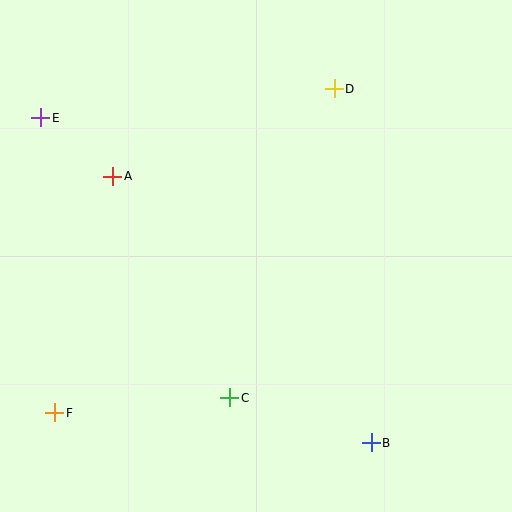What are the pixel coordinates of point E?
Point E is at (41, 118).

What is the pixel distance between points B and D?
The distance between B and D is 356 pixels.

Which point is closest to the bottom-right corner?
Point B is closest to the bottom-right corner.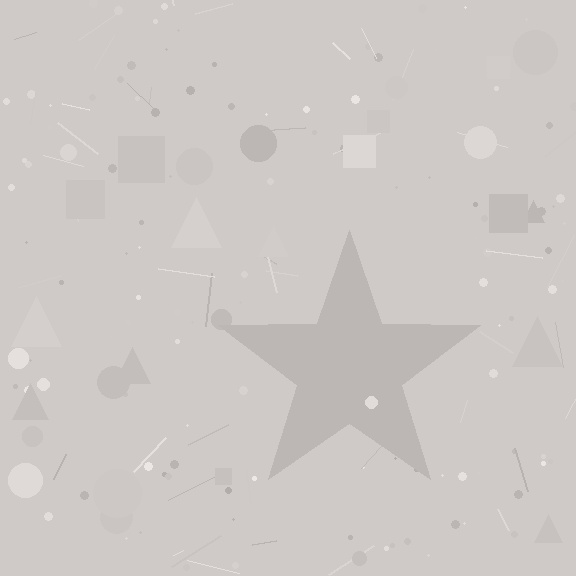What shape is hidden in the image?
A star is hidden in the image.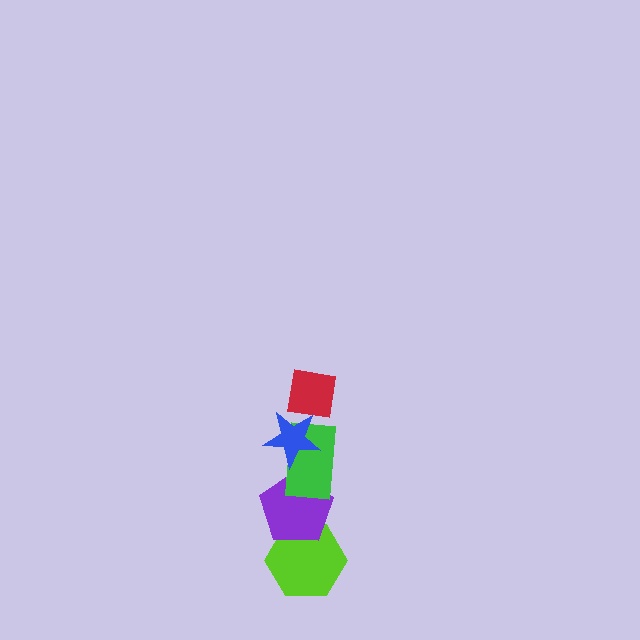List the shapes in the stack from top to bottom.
From top to bottom: the red square, the blue star, the green rectangle, the purple pentagon, the lime hexagon.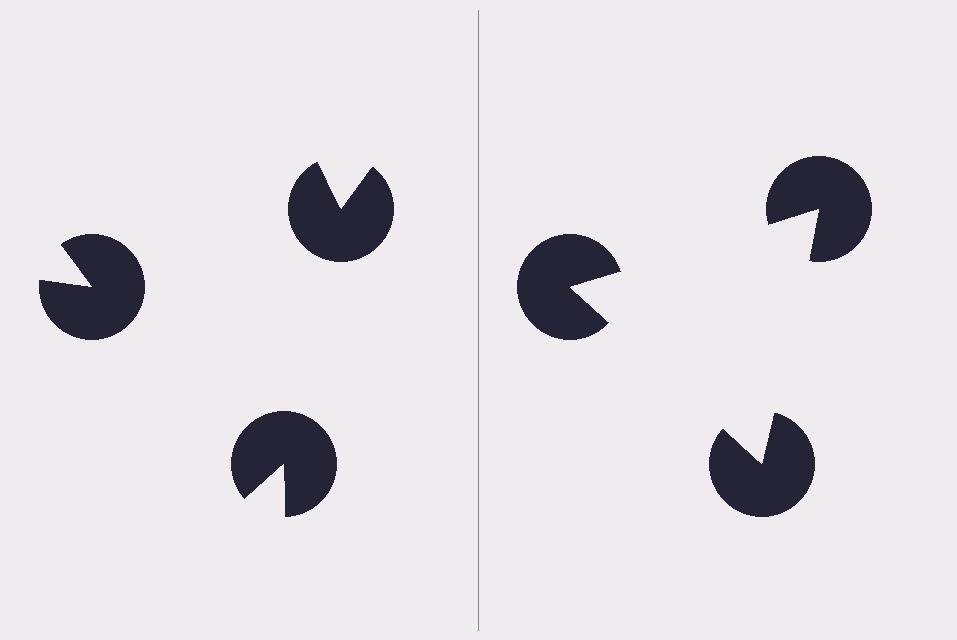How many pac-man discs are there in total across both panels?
6 — 3 on each side.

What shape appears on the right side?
An illusory triangle.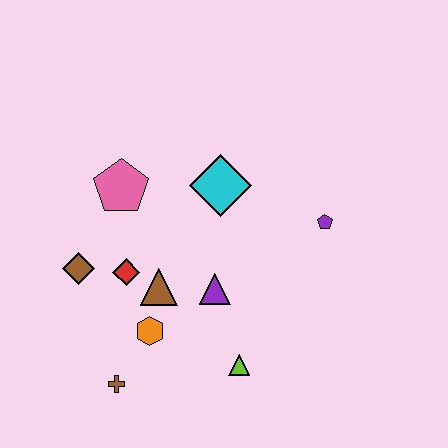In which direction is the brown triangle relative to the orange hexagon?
The brown triangle is above the orange hexagon.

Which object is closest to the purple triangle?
The brown triangle is closest to the purple triangle.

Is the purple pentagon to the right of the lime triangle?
Yes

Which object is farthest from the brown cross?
The purple pentagon is farthest from the brown cross.